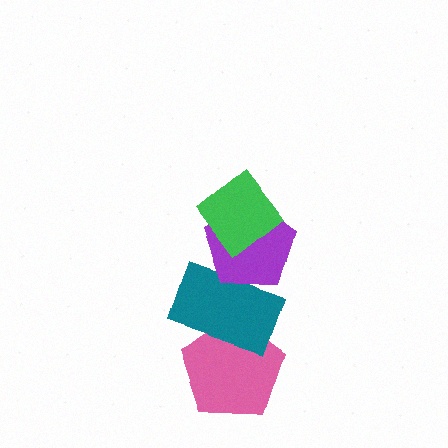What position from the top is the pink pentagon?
The pink pentagon is 4th from the top.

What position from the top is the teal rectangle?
The teal rectangle is 3rd from the top.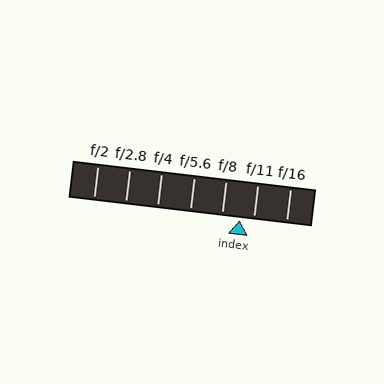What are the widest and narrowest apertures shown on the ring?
The widest aperture shown is f/2 and the narrowest is f/16.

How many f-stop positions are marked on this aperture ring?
There are 7 f-stop positions marked.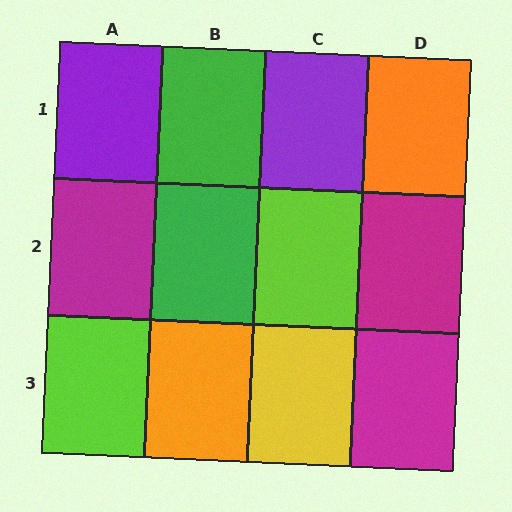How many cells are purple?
2 cells are purple.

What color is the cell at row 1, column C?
Purple.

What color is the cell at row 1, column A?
Purple.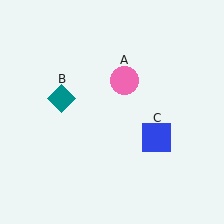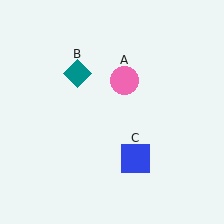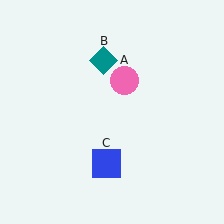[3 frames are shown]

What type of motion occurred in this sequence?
The teal diamond (object B), blue square (object C) rotated clockwise around the center of the scene.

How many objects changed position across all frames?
2 objects changed position: teal diamond (object B), blue square (object C).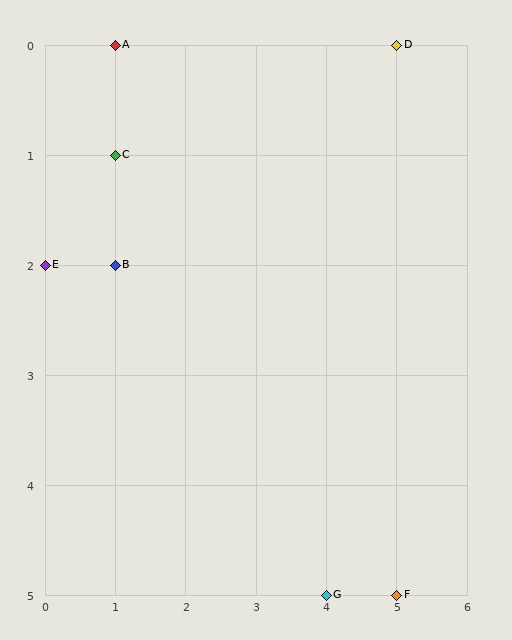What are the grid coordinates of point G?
Point G is at grid coordinates (4, 5).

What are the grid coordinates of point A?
Point A is at grid coordinates (1, 0).